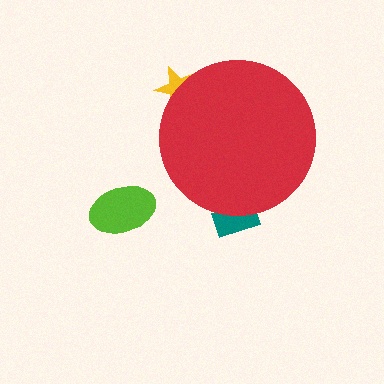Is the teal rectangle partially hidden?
Yes, the teal rectangle is partially hidden behind the red circle.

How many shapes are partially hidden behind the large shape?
2 shapes are partially hidden.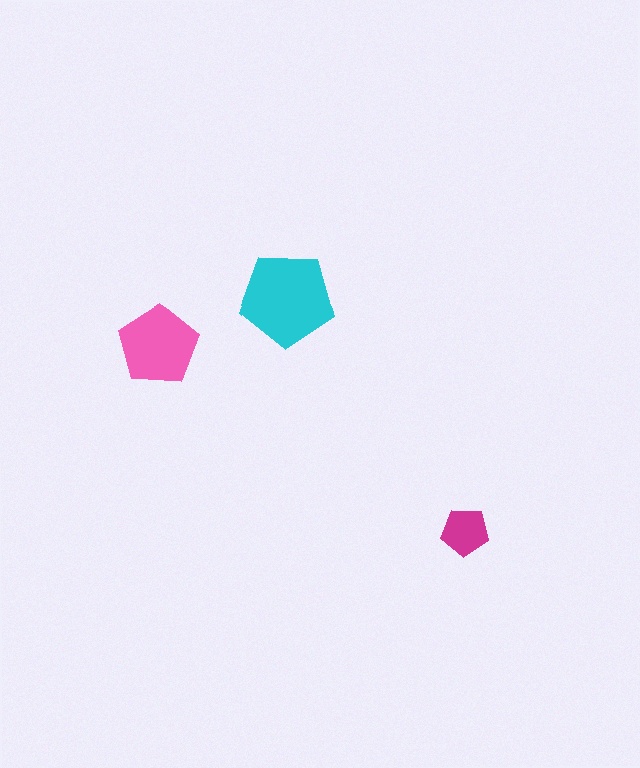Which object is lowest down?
The magenta pentagon is bottommost.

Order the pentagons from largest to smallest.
the cyan one, the pink one, the magenta one.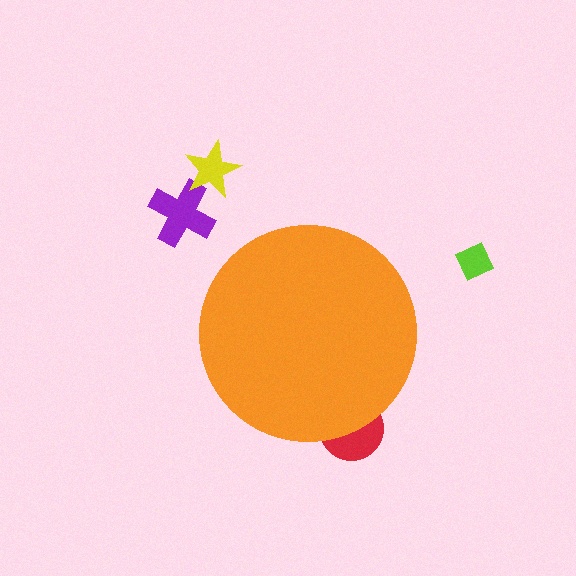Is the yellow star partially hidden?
No, the yellow star is fully visible.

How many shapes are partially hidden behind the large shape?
1 shape is partially hidden.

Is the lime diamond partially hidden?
No, the lime diamond is fully visible.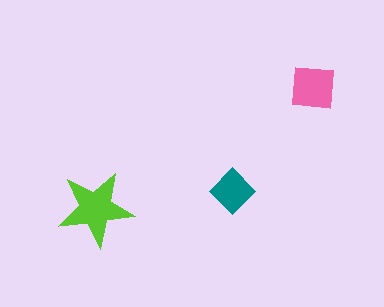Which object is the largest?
The lime star.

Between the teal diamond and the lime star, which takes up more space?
The lime star.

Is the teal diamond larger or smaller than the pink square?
Smaller.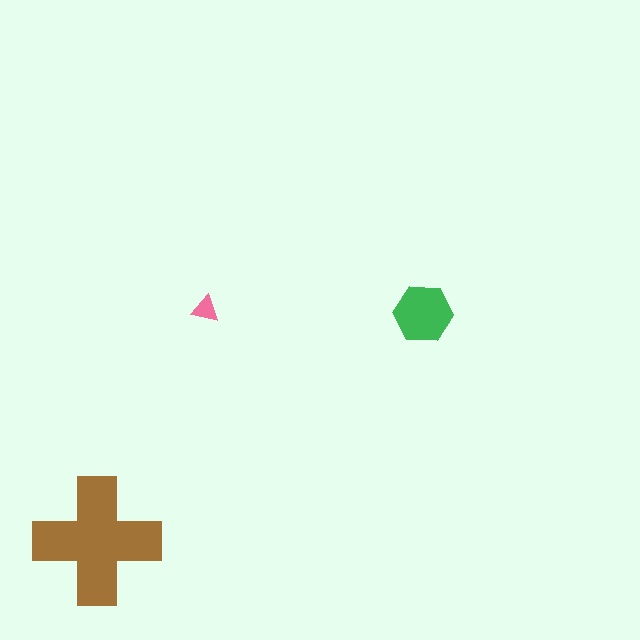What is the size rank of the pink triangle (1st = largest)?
3rd.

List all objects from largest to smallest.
The brown cross, the green hexagon, the pink triangle.